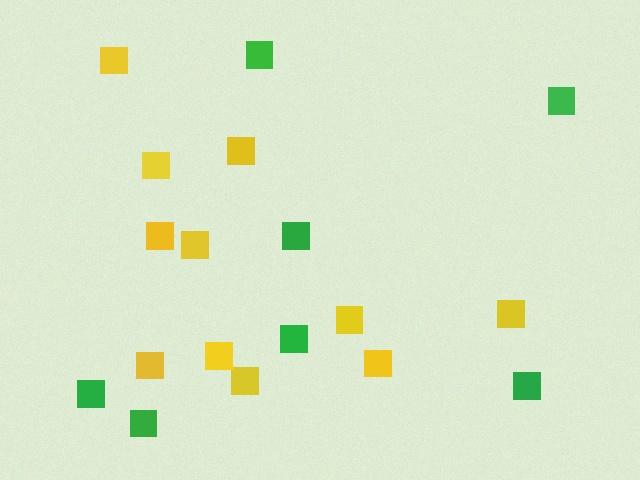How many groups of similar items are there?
There are 2 groups: one group of yellow squares (11) and one group of green squares (7).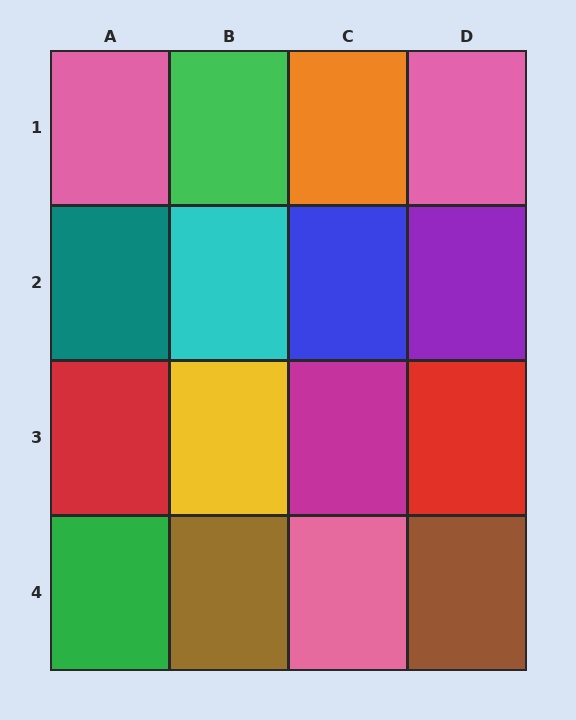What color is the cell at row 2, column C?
Blue.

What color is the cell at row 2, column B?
Cyan.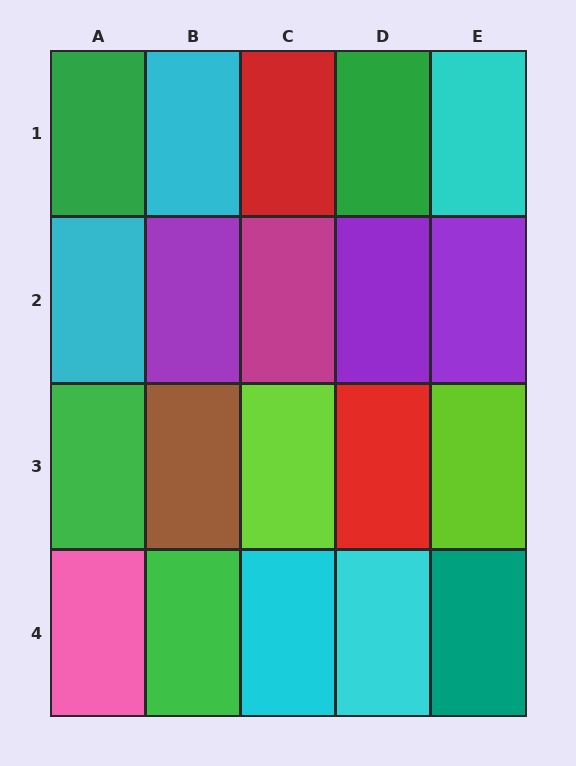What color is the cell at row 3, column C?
Lime.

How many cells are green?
4 cells are green.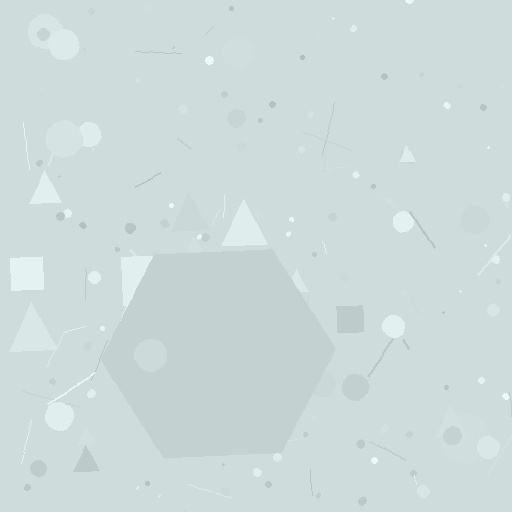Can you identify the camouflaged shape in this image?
The camouflaged shape is a hexagon.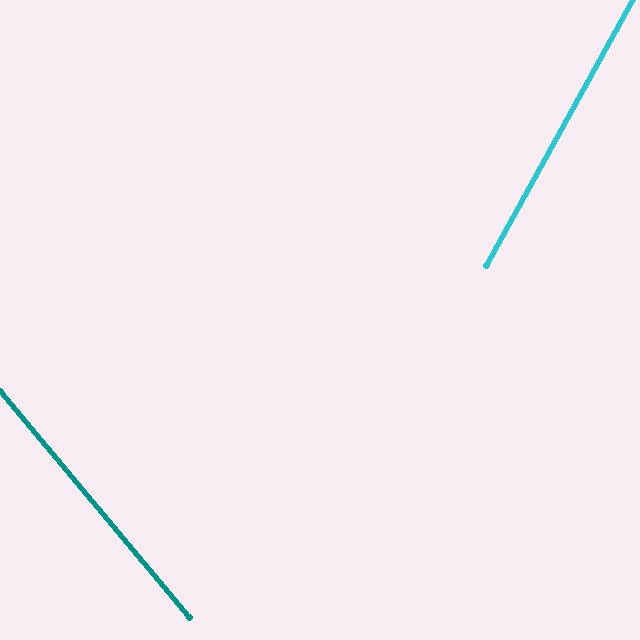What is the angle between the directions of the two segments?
Approximately 69 degrees.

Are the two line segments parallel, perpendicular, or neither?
Neither parallel nor perpendicular — they differ by about 69°.